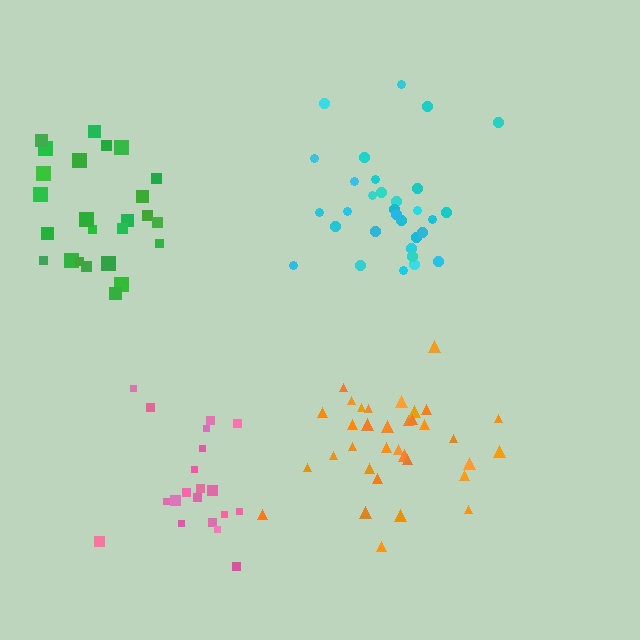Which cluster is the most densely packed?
Cyan.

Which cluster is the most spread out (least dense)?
Green.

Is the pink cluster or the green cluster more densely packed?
Pink.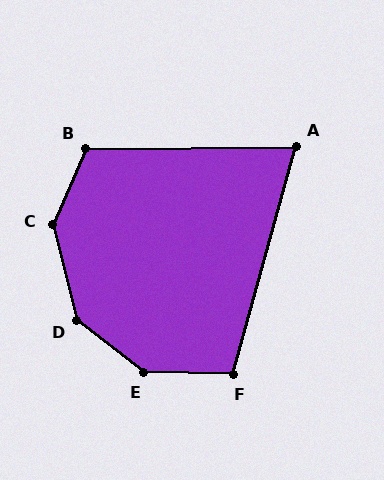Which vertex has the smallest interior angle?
A, at approximately 74 degrees.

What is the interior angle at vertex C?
Approximately 142 degrees (obtuse).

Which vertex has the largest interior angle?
E, at approximately 144 degrees.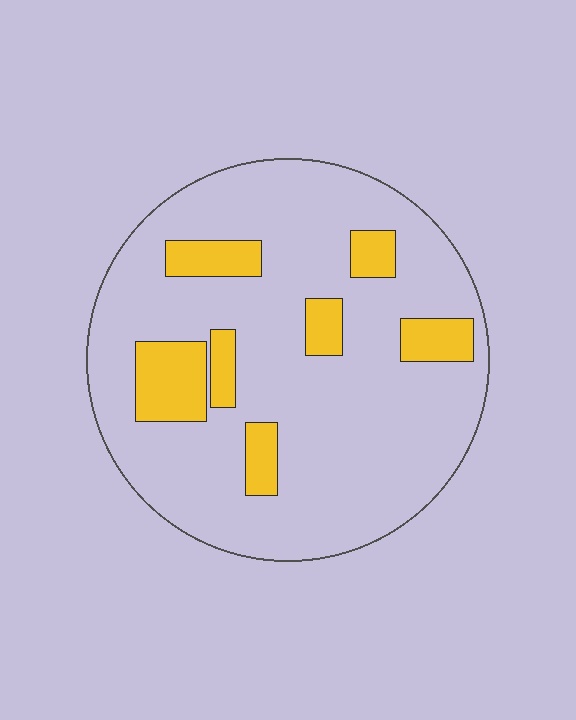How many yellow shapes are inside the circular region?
7.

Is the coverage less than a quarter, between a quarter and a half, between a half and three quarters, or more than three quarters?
Less than a quarter.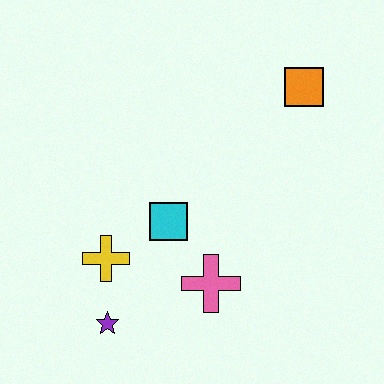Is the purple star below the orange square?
Yes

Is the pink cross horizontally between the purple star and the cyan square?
No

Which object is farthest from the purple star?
The orange square is farthest from the purple star.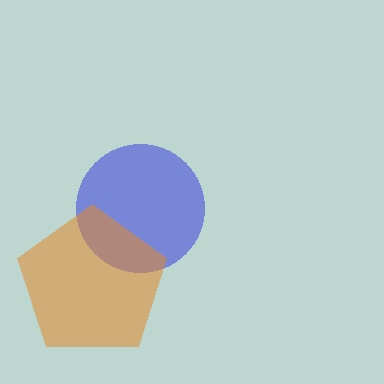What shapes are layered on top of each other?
The layered shapes are: a blue circle, an orange pentagon.